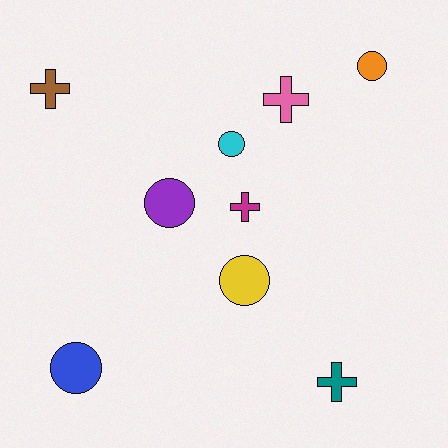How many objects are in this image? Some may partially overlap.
There are 9 objects.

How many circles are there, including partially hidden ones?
There are 5 circles.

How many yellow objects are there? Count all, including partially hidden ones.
There is 1 yellow object.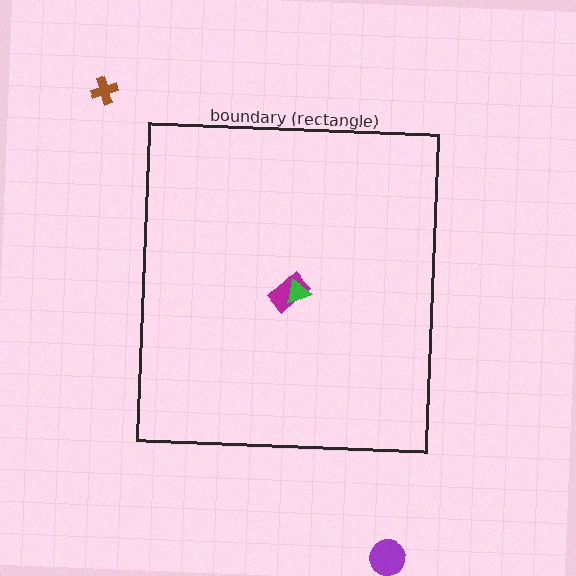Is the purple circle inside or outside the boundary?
Outside.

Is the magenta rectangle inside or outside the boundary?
Inside.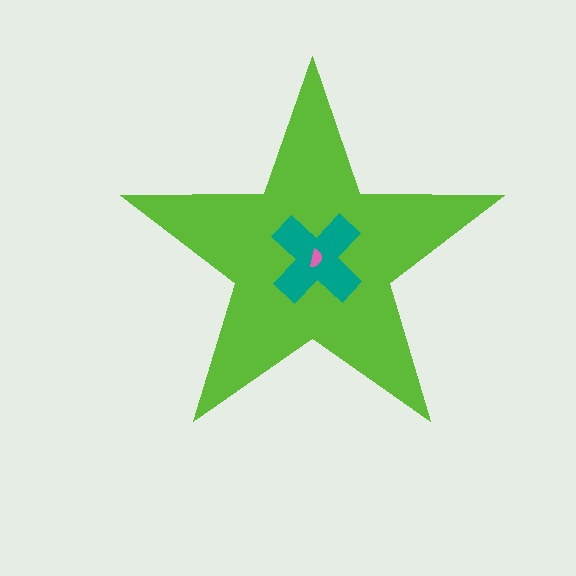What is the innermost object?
The pink semicircle.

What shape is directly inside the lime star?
The teal cross.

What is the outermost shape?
The lime star.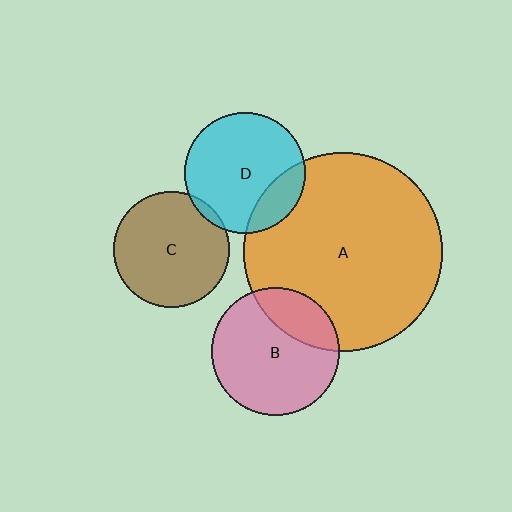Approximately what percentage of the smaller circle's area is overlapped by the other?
Approximately 20%.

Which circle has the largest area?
Circle A (orange).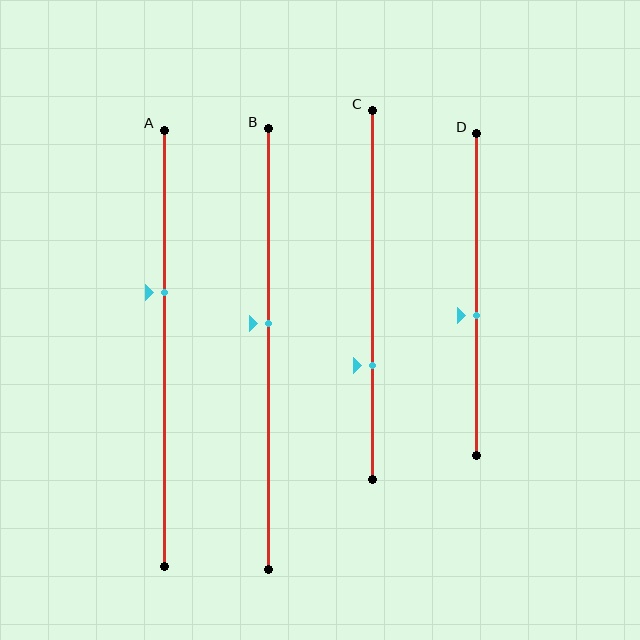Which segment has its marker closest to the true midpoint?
Segment B has its marker closest to the true midpoint.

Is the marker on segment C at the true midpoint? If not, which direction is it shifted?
No, the marker on segment C is shifted downward by about 19% of the segment length.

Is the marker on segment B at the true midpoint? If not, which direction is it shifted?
No, the marker on segment B is shifted upward by about 6% of the segment length.